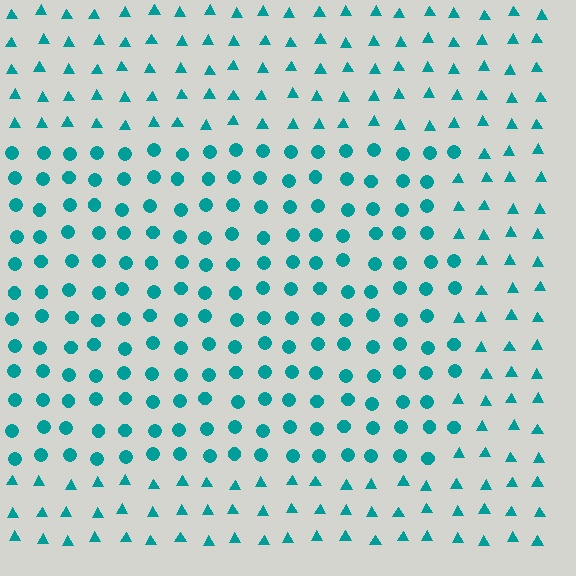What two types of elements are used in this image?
The image uses circles inside the rectangle region and triangles outside it.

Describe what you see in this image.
The image is filled with small teal elements arranged in a uniform grid. A rectangle-shaped region contains circles, while the surrounding area contains triangles. The boundary is defined purely by the change in element shape.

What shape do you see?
I see a rectangle.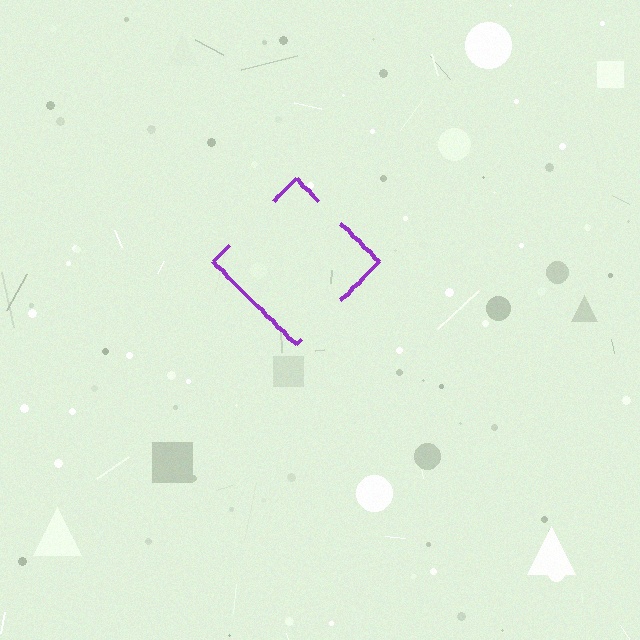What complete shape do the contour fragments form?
The contour fragments form a diamond.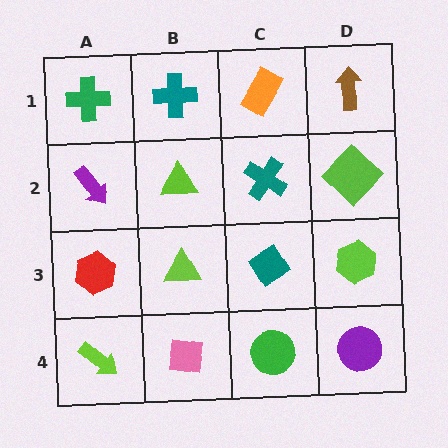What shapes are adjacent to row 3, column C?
A teal cross (row 2, column C), a green circle (row 4, column C), a lime triangle (row 3, column B), a lime hexagon (row 3, column D).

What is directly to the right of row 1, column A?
A teal cross.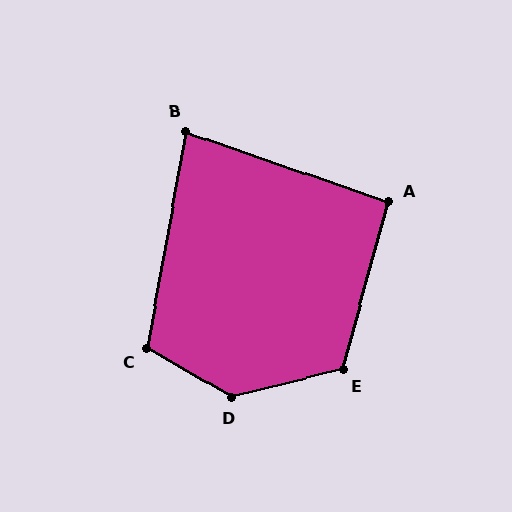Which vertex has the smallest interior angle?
B, at approximately 81 degrees.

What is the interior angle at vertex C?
Approximately 110 degrees (obtuse).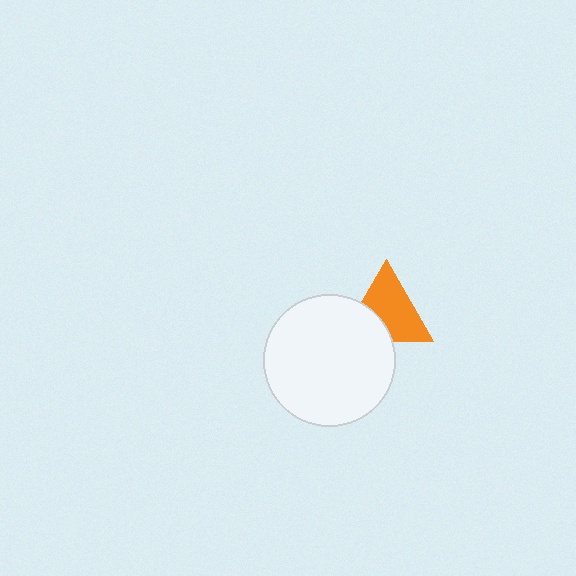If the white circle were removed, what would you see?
You would see the complete orange triangle.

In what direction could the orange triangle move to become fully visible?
The orange triangle could move toward the upper-right. That would shift it out from behind the white circle entirely.